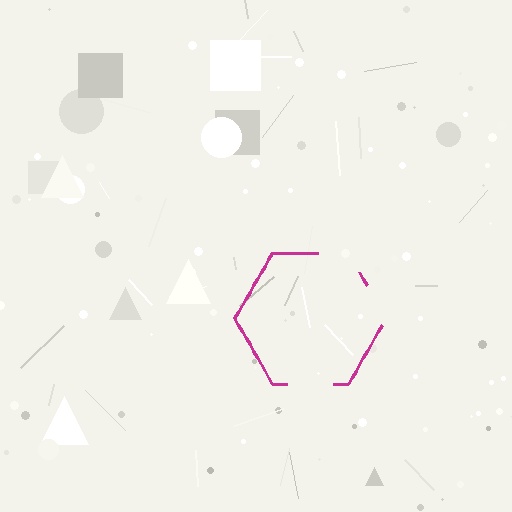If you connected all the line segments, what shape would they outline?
They would outline a hexagon.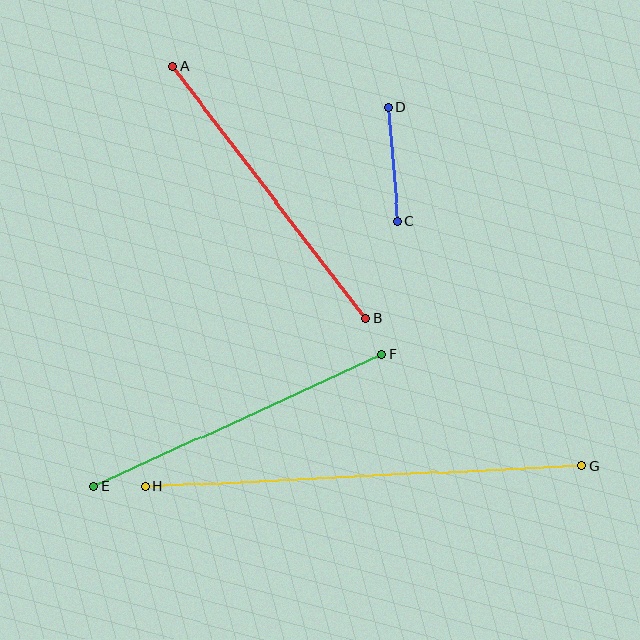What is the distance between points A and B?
The distance is approximately 317 pixels.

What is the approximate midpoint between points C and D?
The midpoint is at approximately (393, 164) pixels.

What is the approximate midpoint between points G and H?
The midpoint is at approximately (364, 476) pixels.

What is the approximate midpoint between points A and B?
The midpoint is at approximately (269, 193) pixels.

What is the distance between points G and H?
The distance is approximately 437 pixels.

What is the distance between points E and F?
The distance is approximately 316 pixels.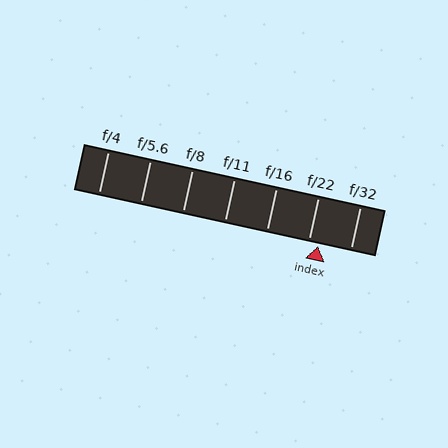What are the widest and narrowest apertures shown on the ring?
The widest aperture shown is f/4 and the narrowest is f/32.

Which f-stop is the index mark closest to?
The index mark is closest to f/22.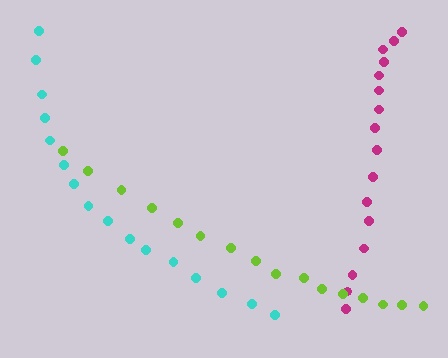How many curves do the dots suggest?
There are 3 distinct paths.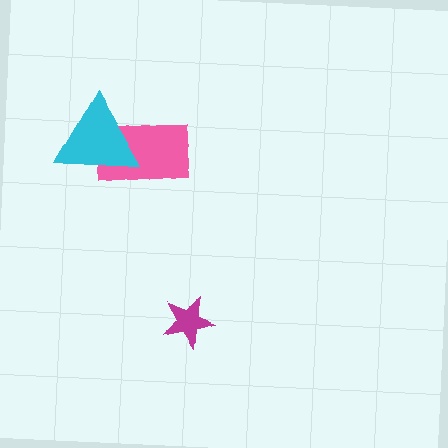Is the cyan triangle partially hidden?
No, no other shape covers it.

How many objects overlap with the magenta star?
0 objects overlap with the magenta star.